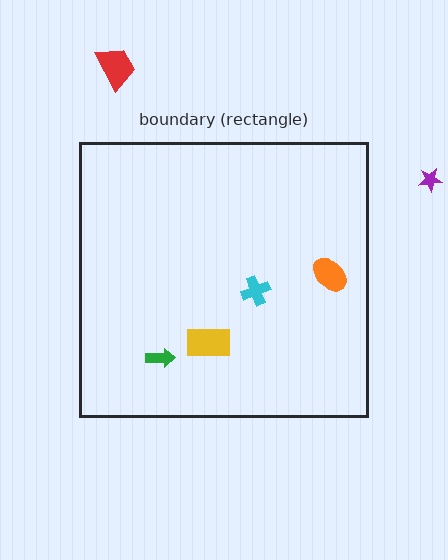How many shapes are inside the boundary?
4 inside, 2 outside.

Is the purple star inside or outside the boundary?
Outside.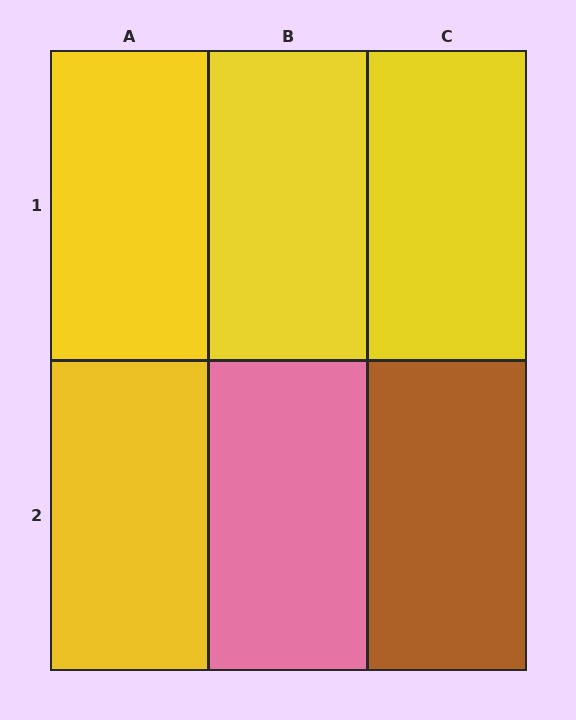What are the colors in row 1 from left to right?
Yellow, yellow, yellow.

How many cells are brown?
1 cell is brown.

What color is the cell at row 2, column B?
Pink.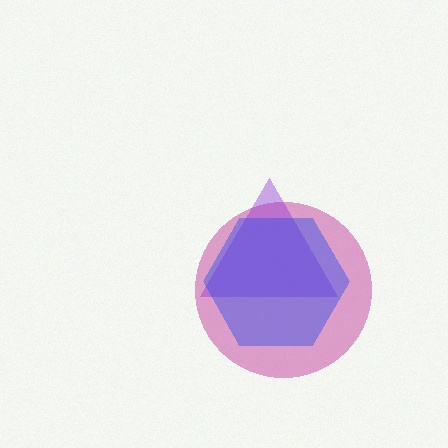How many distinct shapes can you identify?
There are 3 distinct shapes: a magenta circle, a purple triangle, a blue hexagon.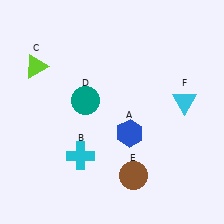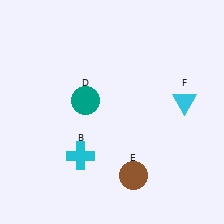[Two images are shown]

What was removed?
The blue hexagon (A), the lime triangle (C) were removed in Image 2.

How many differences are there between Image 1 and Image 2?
There are 2 differences between the two images.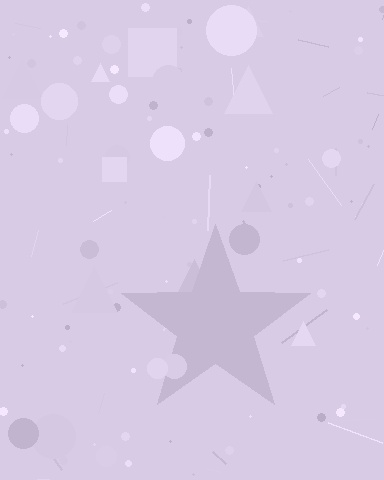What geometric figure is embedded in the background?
A star is embedded in the background.